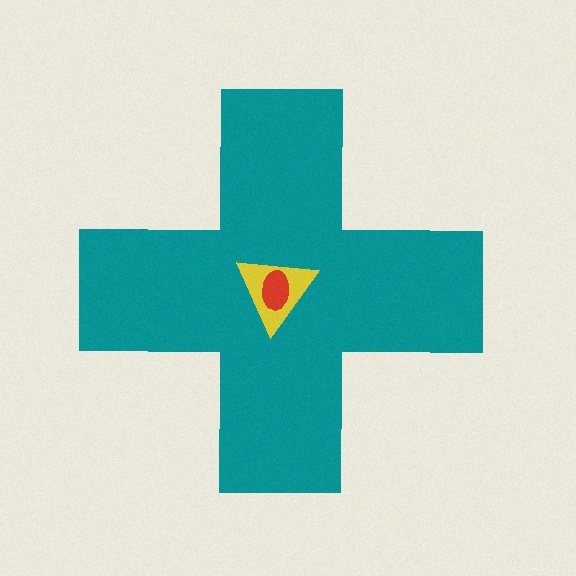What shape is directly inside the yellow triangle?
The red ellipse.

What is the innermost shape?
The red ellipse.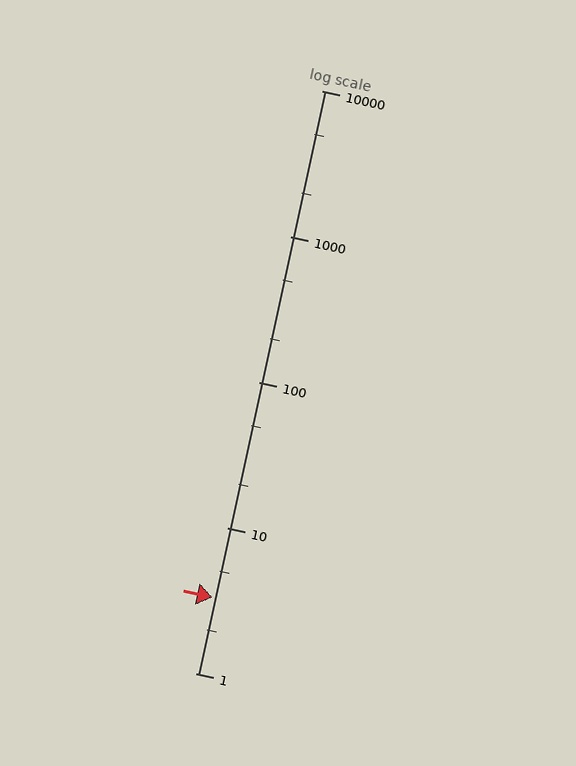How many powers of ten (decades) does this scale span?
The scale spans 4 decades, from 1 to 10000.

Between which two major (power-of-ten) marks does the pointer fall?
The pointer is between 1 and 10.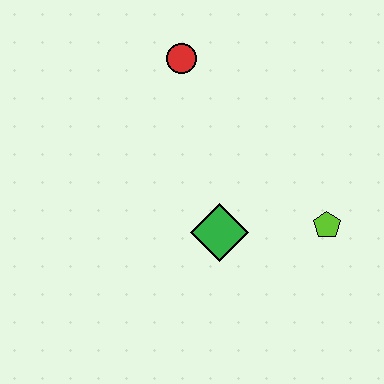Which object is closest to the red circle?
The green diamond is closest to the red circle.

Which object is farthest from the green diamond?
The red circle is farthest from the green diamond.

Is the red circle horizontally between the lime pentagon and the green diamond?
No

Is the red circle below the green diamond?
No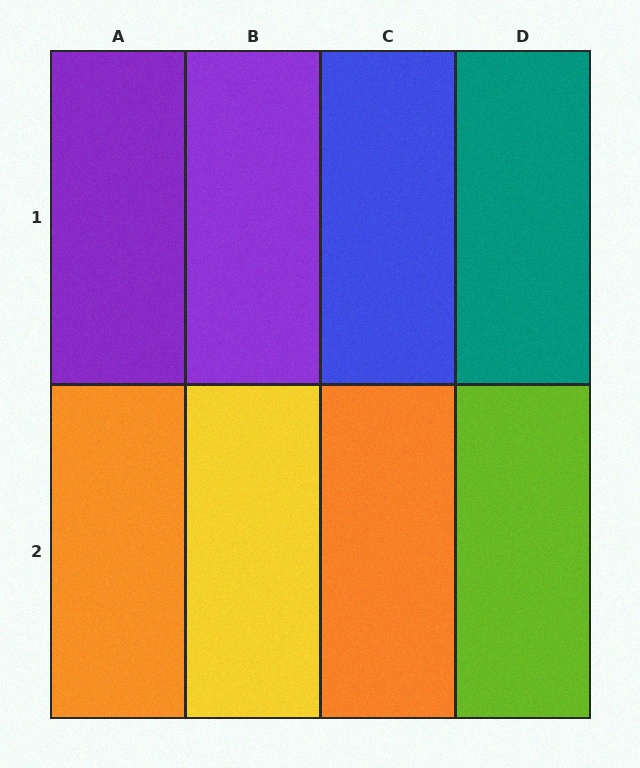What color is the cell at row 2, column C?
Orange.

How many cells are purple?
2 cells are purple.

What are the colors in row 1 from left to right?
Purple, purple, blue, teal.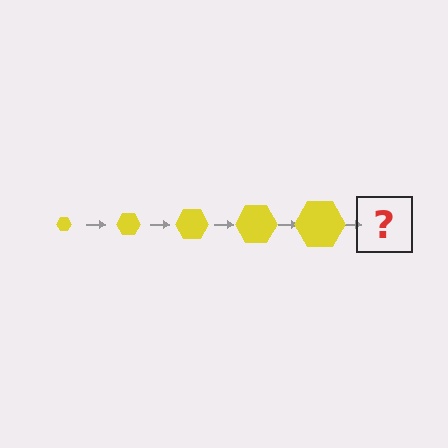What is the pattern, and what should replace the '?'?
The pattern is that the hexagon gets progressively larger each step. The '?' should be a yellow hexagon, larger than the previous one.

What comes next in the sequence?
The next element should be a yellow hexagon, larger than the previous one.